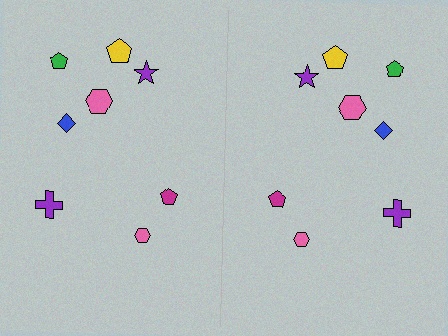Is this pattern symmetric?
Yes, this pattern has bilateral (reflection) symmetry.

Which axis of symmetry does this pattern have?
The pattern has a vertical axis of symmetry running through the center of the image.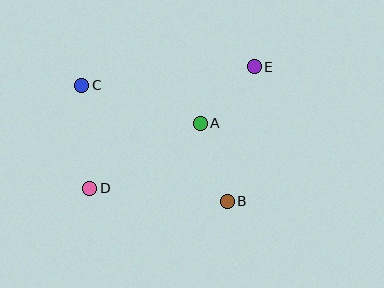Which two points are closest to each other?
Points A and E are closest to each other.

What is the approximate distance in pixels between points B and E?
The distance between B and E is approximately 137 pixels.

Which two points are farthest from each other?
Points D and E are farthest from each other.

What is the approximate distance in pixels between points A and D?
The distance between A and D is approximately 128 pixels.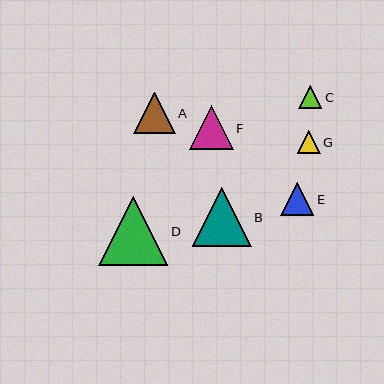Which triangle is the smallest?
Triangle G is the smallest with a size of approximately 23 pixels.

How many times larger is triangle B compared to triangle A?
Triangle B is approximately 1.4 times the size of triangle A.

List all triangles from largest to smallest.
From largest to smallest: D, B, F, A, E, C, G.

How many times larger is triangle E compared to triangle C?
Triangle E is approximately 1.4 times the size of triangle C.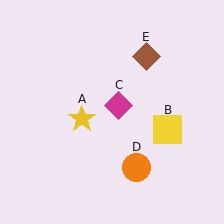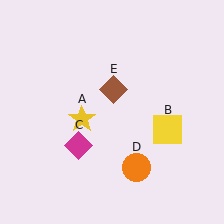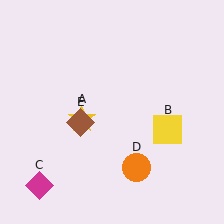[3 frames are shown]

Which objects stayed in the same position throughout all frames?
Yellow star (object A) and yellow square (object B) and orange circle (object D) remained stationary.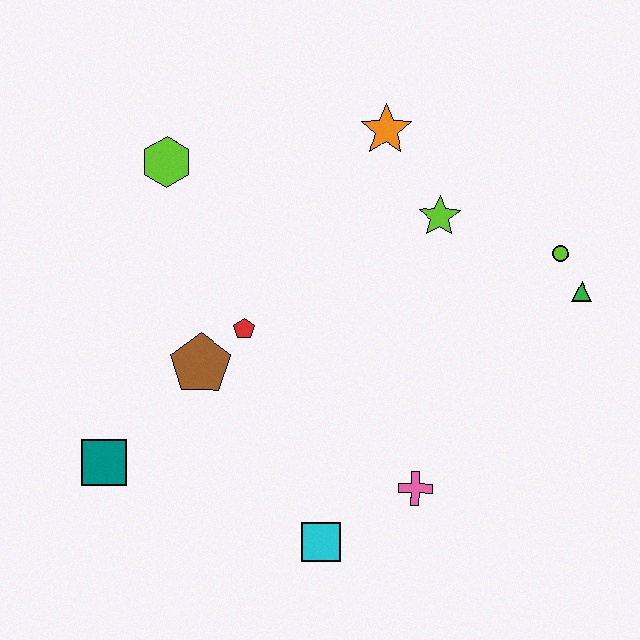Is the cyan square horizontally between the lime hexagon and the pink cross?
Yes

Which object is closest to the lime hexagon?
The red pentagon is closest to the lime hexagon.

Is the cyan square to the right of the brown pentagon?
Yes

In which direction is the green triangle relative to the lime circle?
The green triangle is below the lime circle.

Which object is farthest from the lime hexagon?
The green triangle is farthest from the lime hexagon.